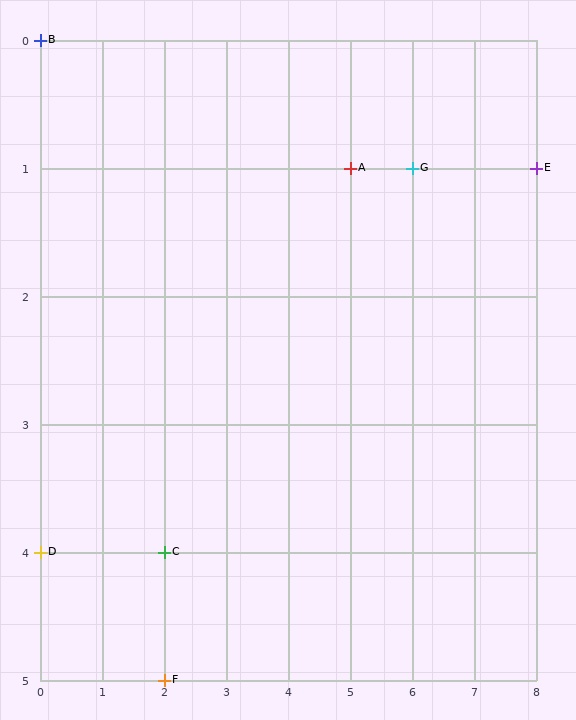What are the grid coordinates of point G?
Point G is at grid coordinates (6, 1).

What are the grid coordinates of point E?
Point E is at grid coordinates (8, 1).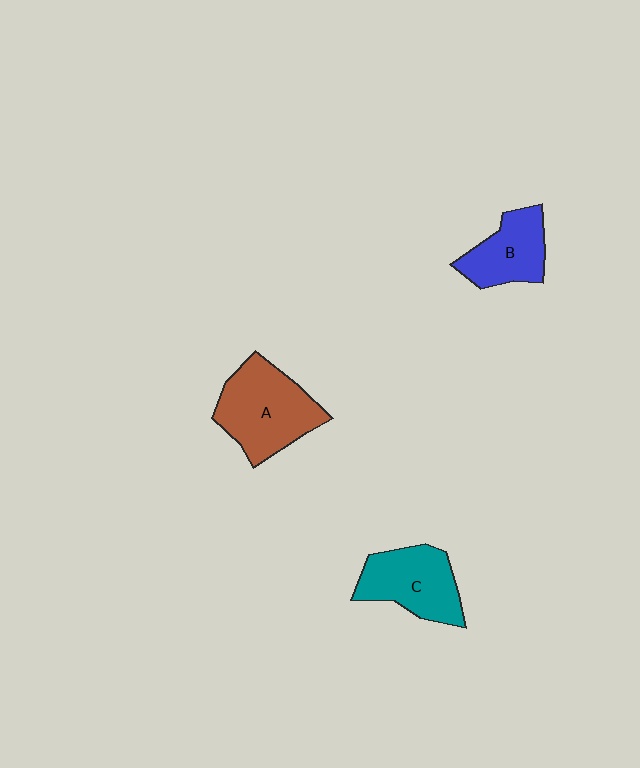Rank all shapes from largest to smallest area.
From largest to smallest: A (brown), C (teal), B (blue).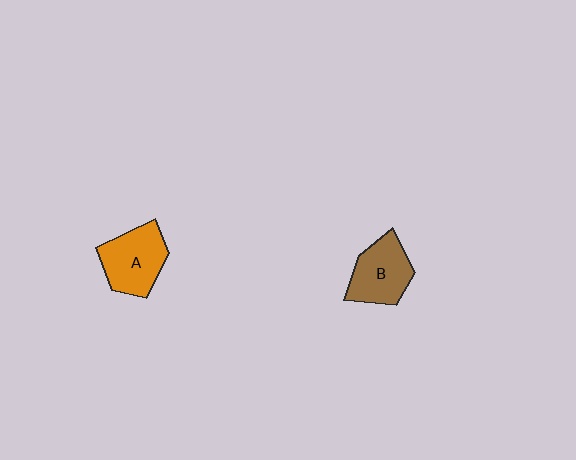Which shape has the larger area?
Shape A (orange).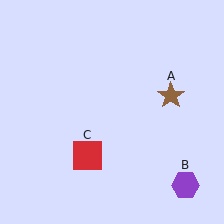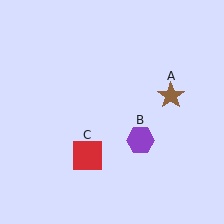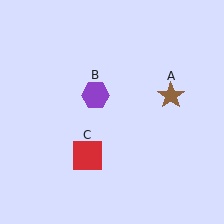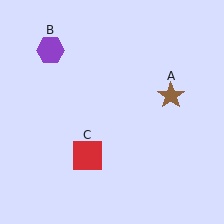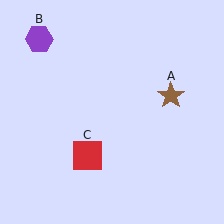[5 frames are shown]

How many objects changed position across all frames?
1 object changed position: purple hexagon (object B).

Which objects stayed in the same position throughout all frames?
Brown star (object A) and red square (object C) remained stationary.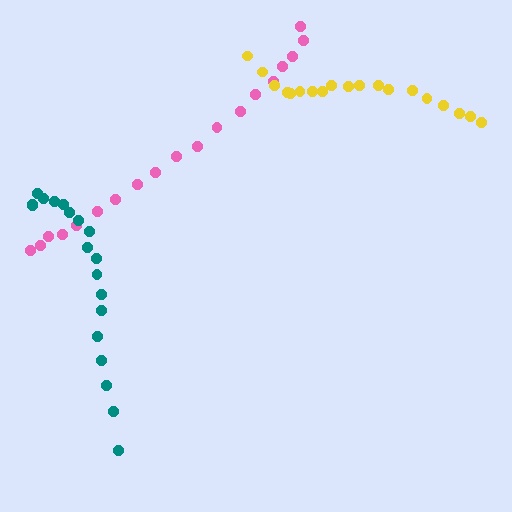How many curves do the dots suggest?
There are 3 distinct paths.